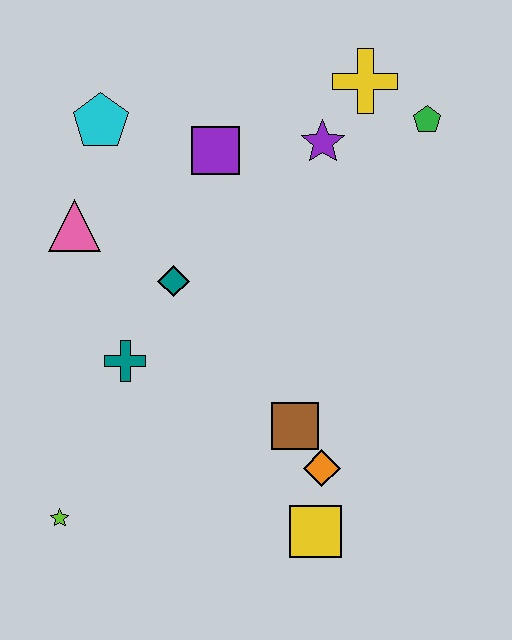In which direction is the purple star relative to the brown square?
The purple star is above the brown square.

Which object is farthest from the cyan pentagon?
The yellow square is farthest from the cyan pentagon.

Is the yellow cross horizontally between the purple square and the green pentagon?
Yes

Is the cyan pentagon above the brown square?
Yes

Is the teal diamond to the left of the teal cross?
No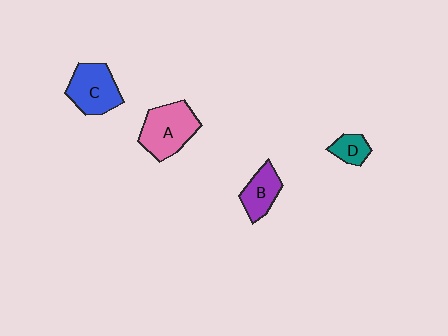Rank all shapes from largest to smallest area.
From largest to smallest: A (pink), C (blue), B (purple), D (teal).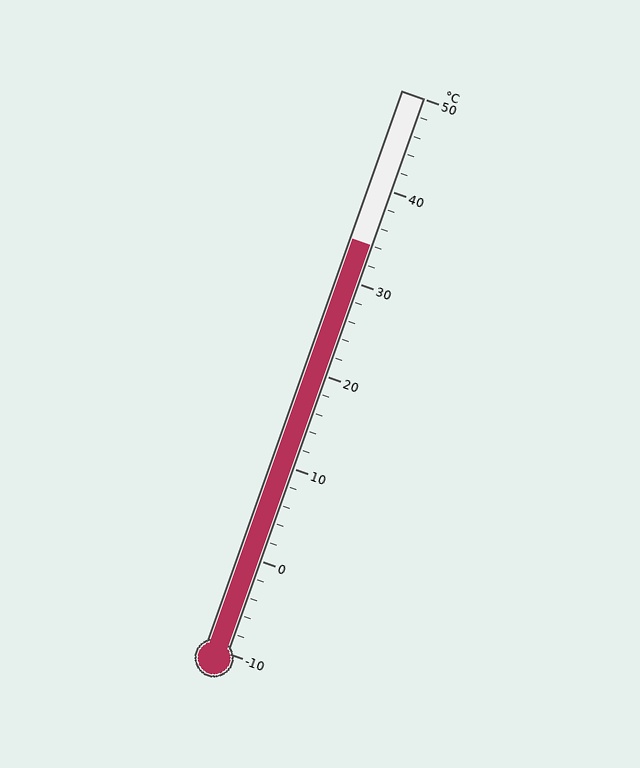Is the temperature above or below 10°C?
The temperature is above 10°C.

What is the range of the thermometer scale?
The thermometer scale ranges from -10°C to 50°C.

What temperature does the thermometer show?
The thermometer shows approximately 34°C.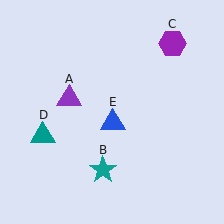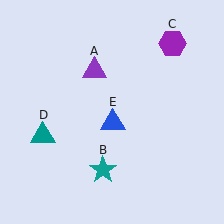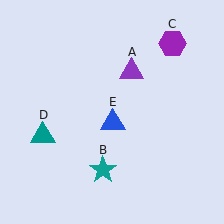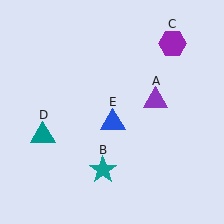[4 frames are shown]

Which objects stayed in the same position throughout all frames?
Teal star (object B) and purple hexagon (object C) and teal triangle (object D) and blue triangle (object E) remained stationary.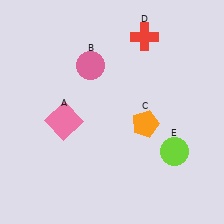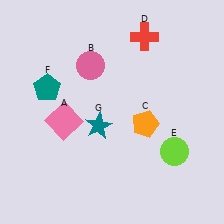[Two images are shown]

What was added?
A teal pentagon (F), a teal star (G) were added in Image 2.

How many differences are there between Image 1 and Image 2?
There are 2 differences between the two images.